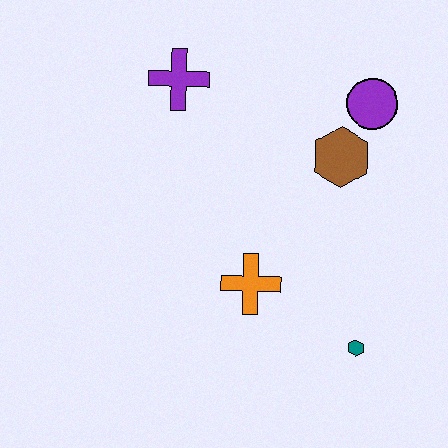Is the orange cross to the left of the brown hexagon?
Yes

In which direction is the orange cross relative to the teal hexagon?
The orange cross is to the left of the teal hexagon.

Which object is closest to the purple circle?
The brown hexagon is closest to the purple circle.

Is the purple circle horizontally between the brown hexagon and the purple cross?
No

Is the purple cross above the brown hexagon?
Yes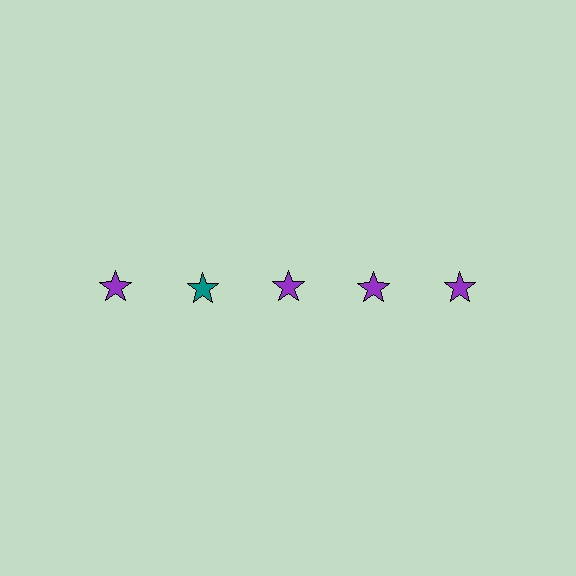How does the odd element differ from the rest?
It has a different color: teal instead of purple.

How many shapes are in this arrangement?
There are 5 shapes arranged in a grid pattern.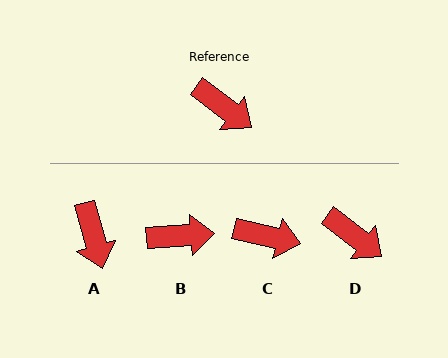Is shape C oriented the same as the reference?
No, it is off by about 24 degrees.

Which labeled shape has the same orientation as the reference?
D.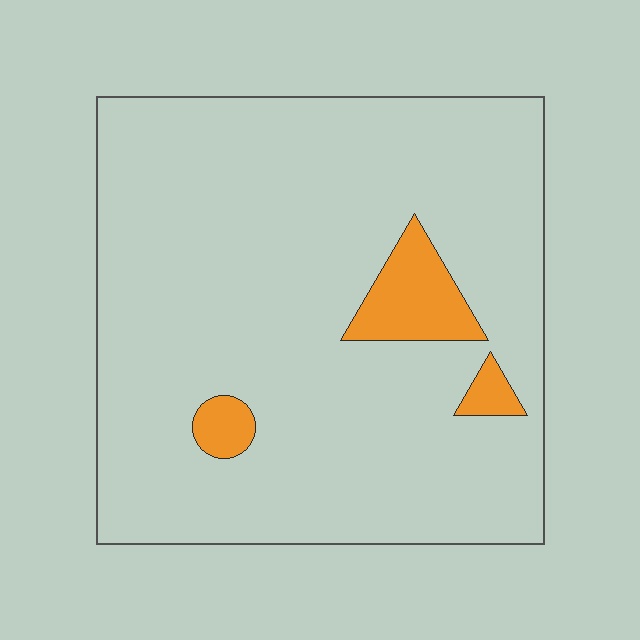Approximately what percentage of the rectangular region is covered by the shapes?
Approximately 10%.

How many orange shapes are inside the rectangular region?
3.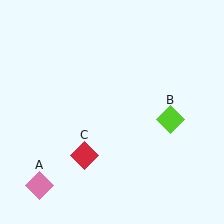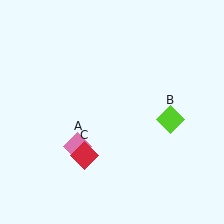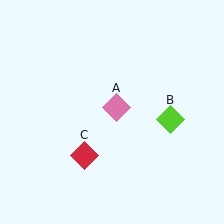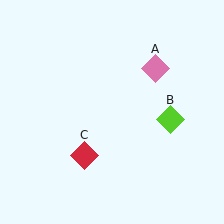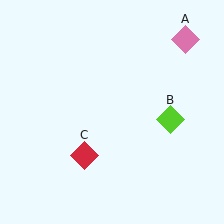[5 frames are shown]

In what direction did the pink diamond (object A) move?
The pink diamond (object A) moved up and to the right.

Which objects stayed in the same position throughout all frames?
Lime diamond (object B) and red diamond (object C) remained stationary.